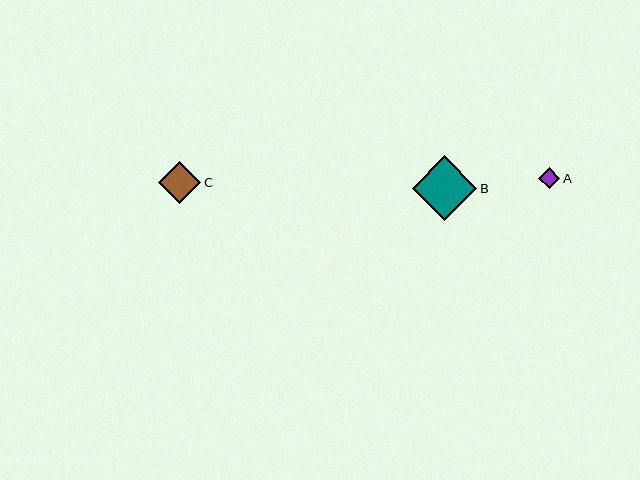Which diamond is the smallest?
Diamond A is the smallest with a size of approximately 21 pixels.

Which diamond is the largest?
Diamond B is the largest with a size of approximately 64 pixels.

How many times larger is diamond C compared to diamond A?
Diamond C is approximately 2.0 times the size of diamond A.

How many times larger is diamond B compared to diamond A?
Diamond B is approximately 3.0 times the size of diamond A.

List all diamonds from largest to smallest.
From largest to smallest: B, C, A.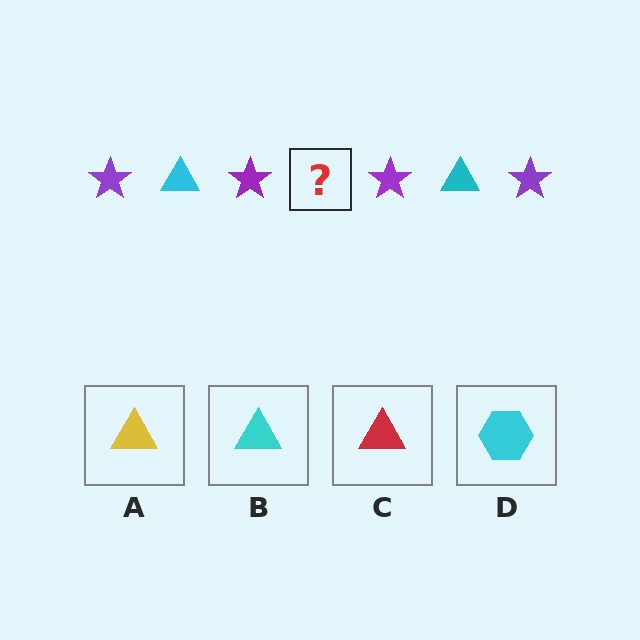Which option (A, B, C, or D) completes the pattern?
B.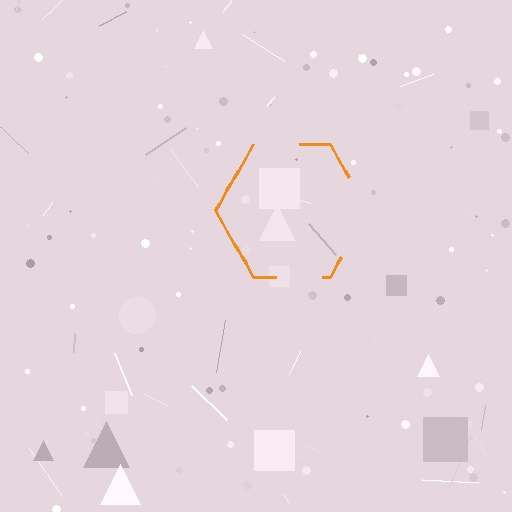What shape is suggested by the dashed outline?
The dashed outline suggests a hexagon.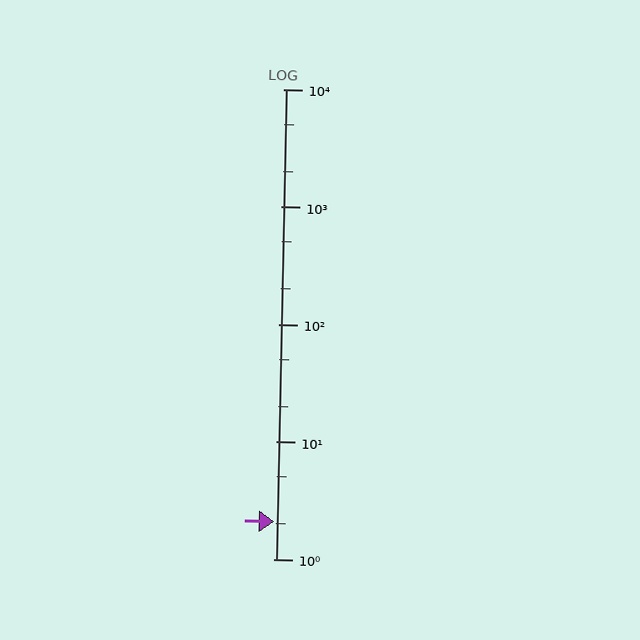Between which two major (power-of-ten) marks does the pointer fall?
The pointer is between 1 and 10.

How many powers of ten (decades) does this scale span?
The scale spans 4 decades, from 1 to 10000.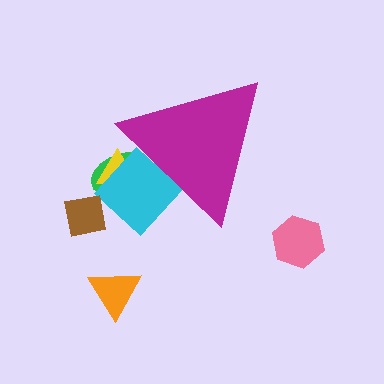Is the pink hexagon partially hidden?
No, the pink hexagon is fully visible.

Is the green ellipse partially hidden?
Yes, the green ellipse is partially hidden behind the magenta triangle.